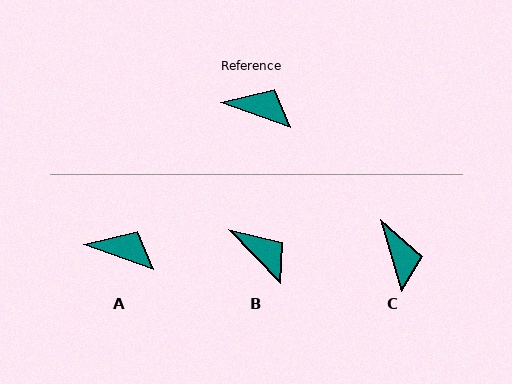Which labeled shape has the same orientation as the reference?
A.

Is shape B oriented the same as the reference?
No, it is off by about 26 degrees.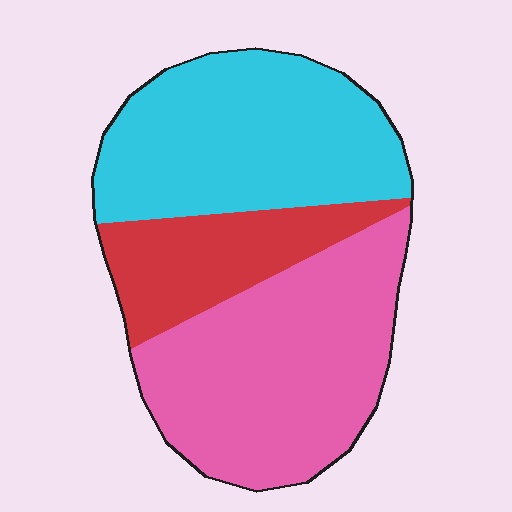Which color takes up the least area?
Red, at roughly 20%.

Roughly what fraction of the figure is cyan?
Cyan takes up about three eighths (3/8) of the figure.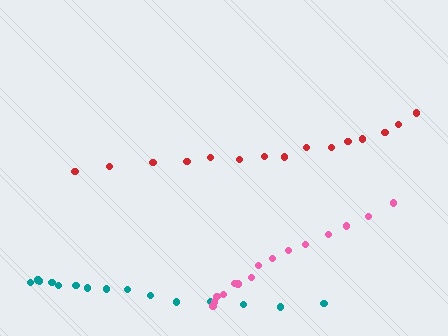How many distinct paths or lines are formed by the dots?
There are 3 distinct paths.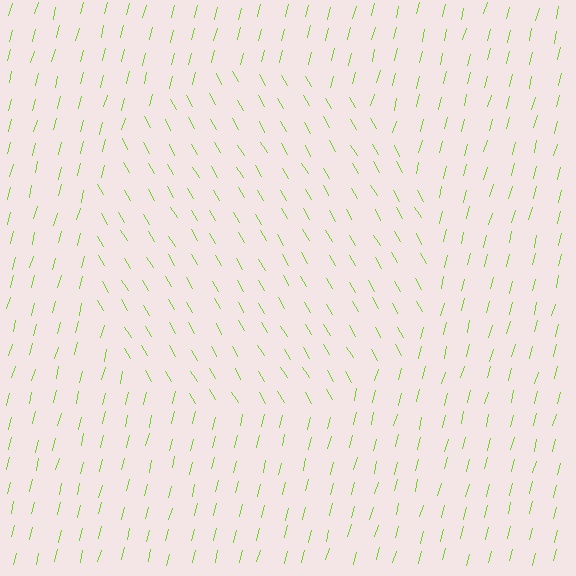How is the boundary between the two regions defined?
The boundary is defined purely by a change in line orientation (approximately 45 degrees difference). All lines are the same color and thickness.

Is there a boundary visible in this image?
Yes, there is a texture boundary formed by a change in line orientation.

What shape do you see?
I see a circle.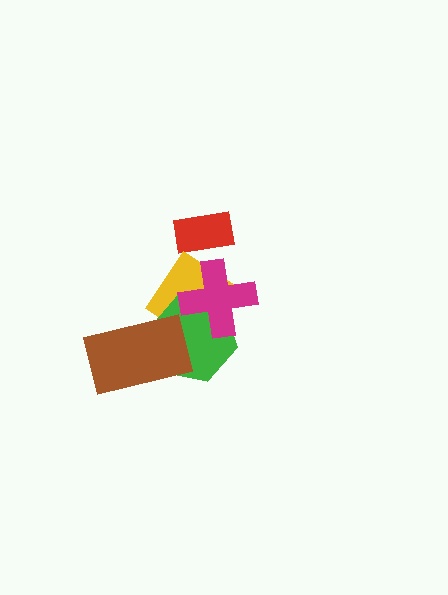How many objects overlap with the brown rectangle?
1 object overlaps with the brown rectangle.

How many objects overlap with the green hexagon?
3 objects overlap with the green hexagon.